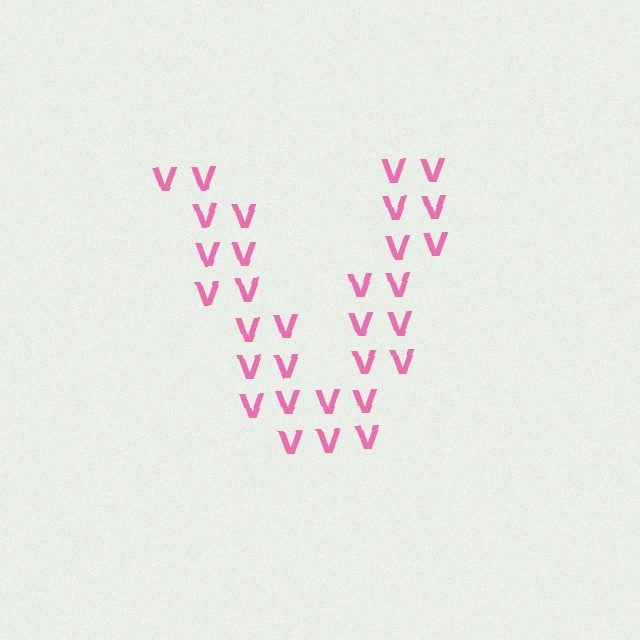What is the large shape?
The large shape is the letter V.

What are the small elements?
The small elements are letter V's.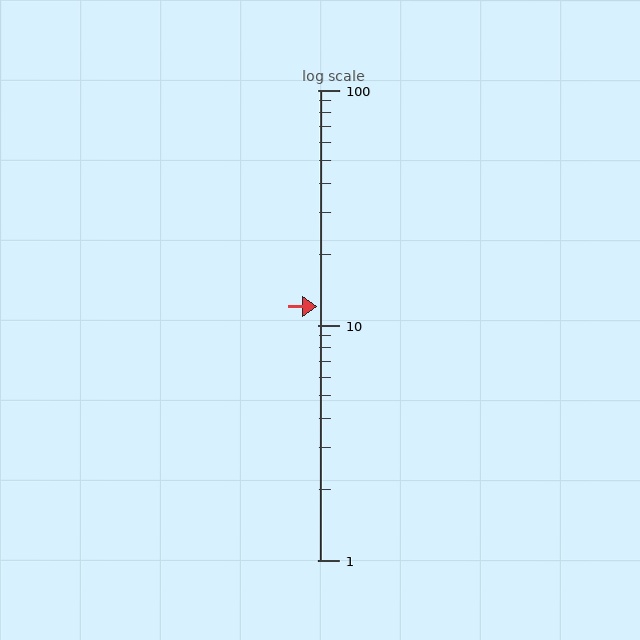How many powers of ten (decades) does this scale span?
The scale spans 2 decades, from 1 to 100.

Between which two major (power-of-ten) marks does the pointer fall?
The pointer is between 10 and 100.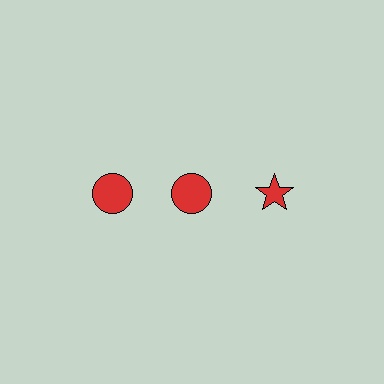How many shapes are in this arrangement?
There are 3 shapes arranged in a grid pattern.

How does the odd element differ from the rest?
It has a different shape: star instead of circle.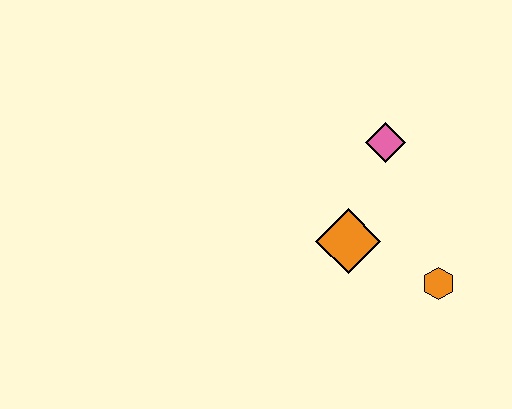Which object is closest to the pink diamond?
The orange diamond is closest to the pink diamond.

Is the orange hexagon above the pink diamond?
No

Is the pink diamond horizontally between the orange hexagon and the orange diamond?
Yes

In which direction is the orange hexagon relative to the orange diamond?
The orange hexagon is to the right of the orange diamond.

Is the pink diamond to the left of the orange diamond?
No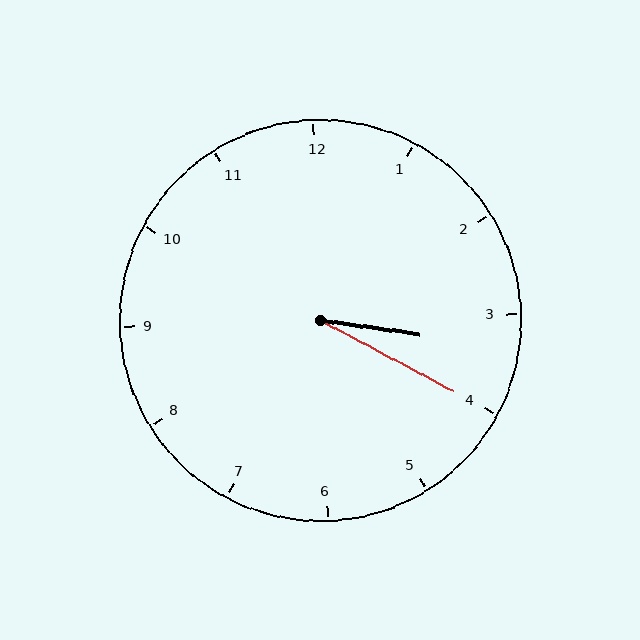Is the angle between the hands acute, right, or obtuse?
It is acute.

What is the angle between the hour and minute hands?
Approximately 20 degrees.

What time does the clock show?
3:20.